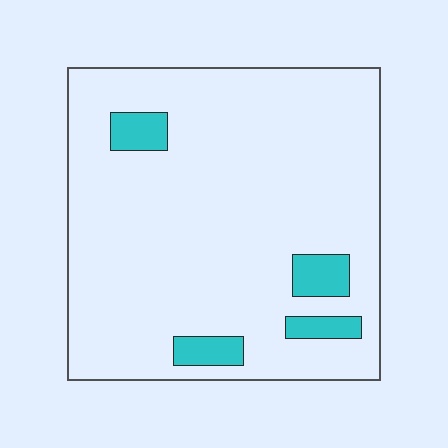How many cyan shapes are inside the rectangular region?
4.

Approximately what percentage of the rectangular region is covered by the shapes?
Approximately 10%.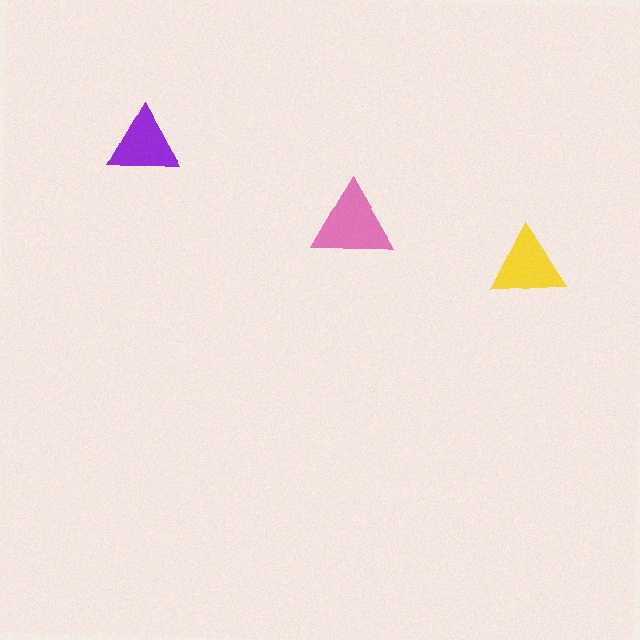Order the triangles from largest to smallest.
the pink one, the yellow one, the purple one.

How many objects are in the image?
There are 3 objects in the image.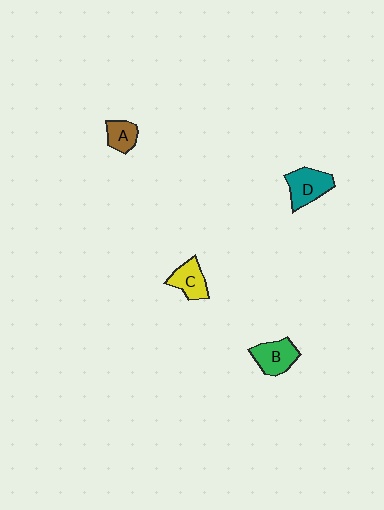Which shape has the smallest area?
Shape A (brown).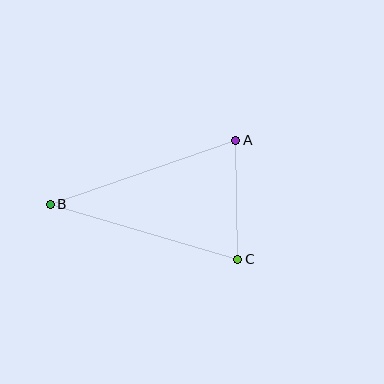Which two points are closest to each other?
Points A and C are closest to each other.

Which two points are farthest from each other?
Points A and B are farthest from each other.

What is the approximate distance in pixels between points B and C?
The distance between B and C is approximately 196 pixels.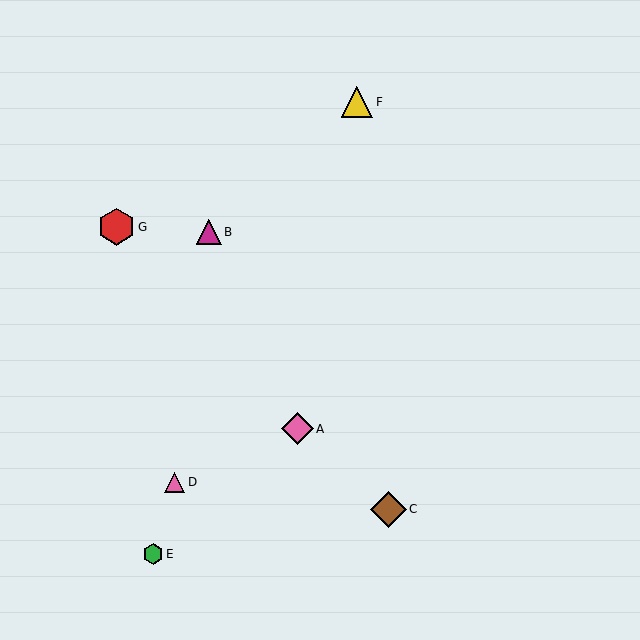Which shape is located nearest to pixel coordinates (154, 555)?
The green hexagon (labeled E) at (153, 554) is nearest to that location.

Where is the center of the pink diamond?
The center of the pink diamond is at (297, 429).